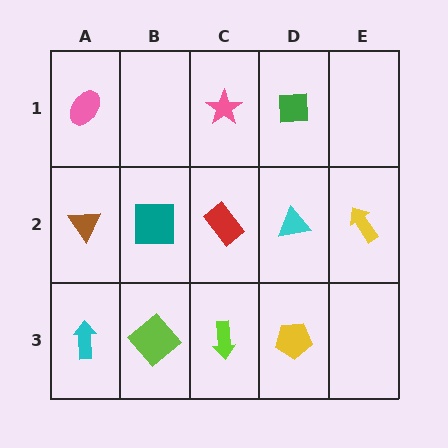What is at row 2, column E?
A yellow arrow.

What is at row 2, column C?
A red rectangle.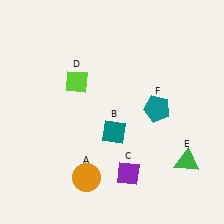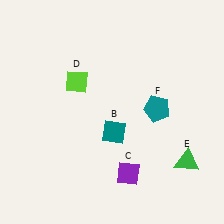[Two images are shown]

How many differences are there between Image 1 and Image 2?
There is 1 difference between the two images.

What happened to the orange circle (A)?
The orange circle (A) was removed in Image 2. It was in the bottom-left area of Image 1.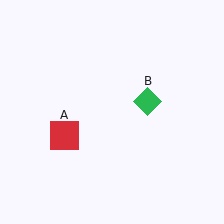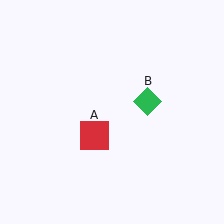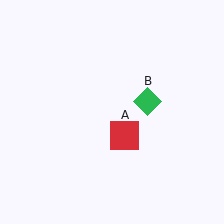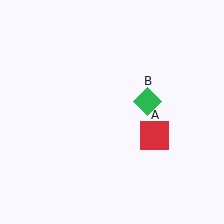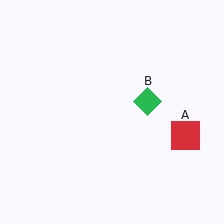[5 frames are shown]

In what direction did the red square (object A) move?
The red square (object A) moved right.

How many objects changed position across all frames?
1 object changed position: red square (object A).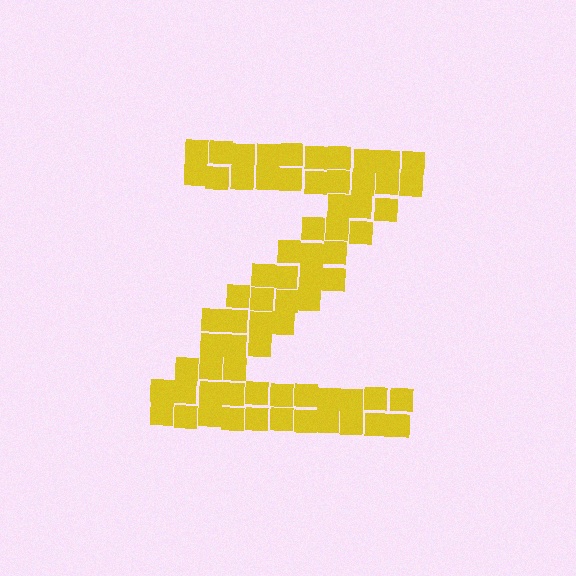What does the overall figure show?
The overall figure shows the letter Z.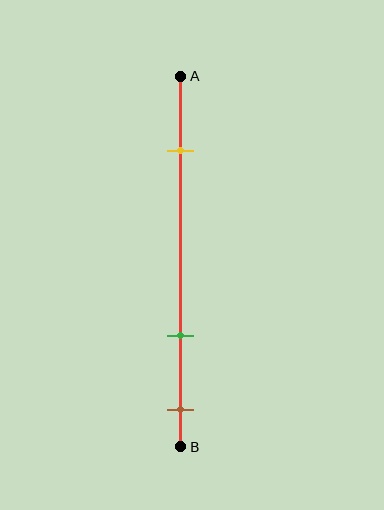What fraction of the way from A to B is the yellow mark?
The yellow mark is approximately 20% (0.2) of the way from A to B.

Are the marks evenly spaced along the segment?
No, the marks are not evenly spaced.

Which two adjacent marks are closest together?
The green and brown marks are the closest adjacent pair.